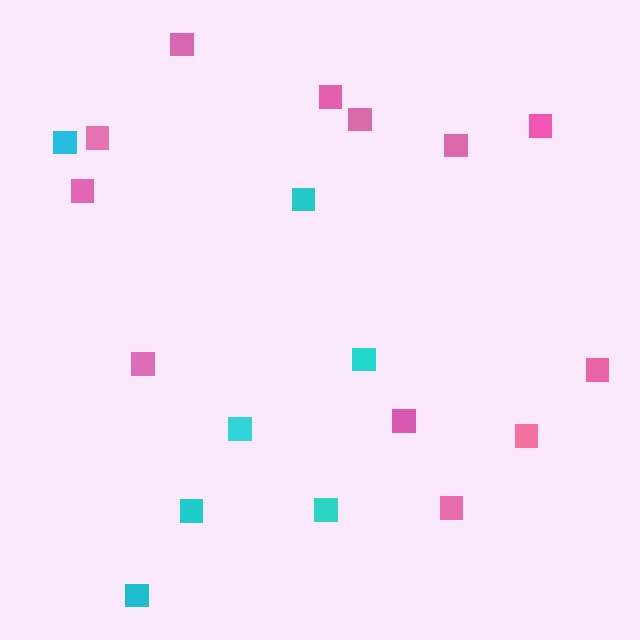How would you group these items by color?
There are 2 groups: one group of pink squares (12) and one group of cyan squares (7).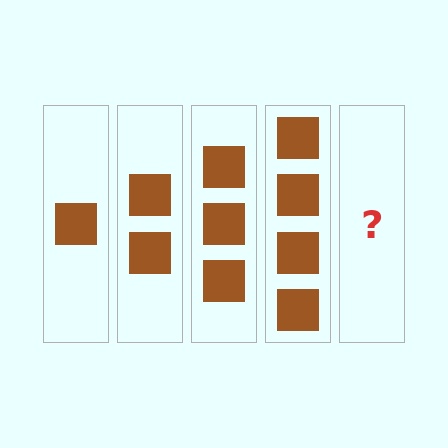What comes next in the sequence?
The next element should be 5 squares.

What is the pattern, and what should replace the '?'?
The pattern is that each step adds one more square. The '?' should be 5 squares.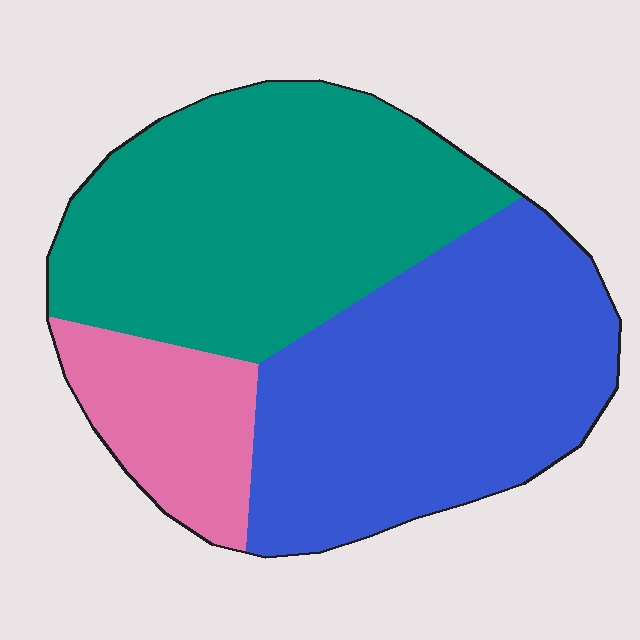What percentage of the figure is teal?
Teal takes up about two fifths (2/5) of the figure.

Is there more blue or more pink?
Blue.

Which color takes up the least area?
Pink, at roughly 15%.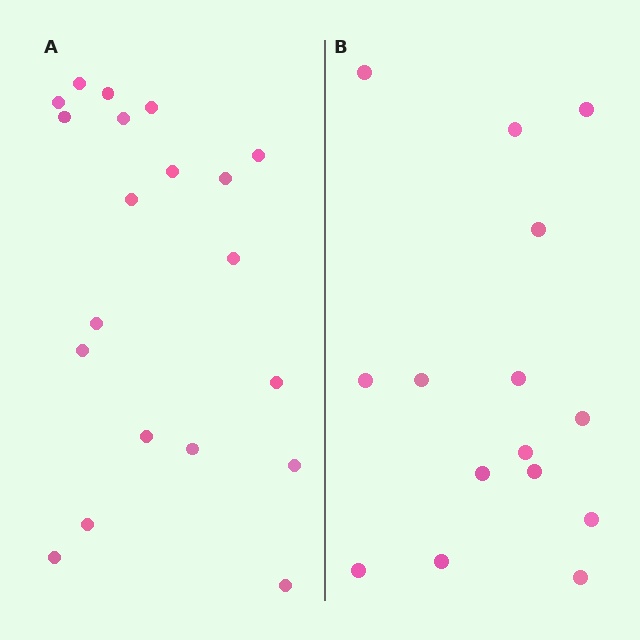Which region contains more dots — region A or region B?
Region A (the left region) has more dots.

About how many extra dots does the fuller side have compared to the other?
Region A has about 5 more dots than region B.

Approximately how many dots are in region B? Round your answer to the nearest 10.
About 20 dots. (The exact count is 15, which rounds to 20.)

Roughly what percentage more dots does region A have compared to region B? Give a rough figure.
About 35% more.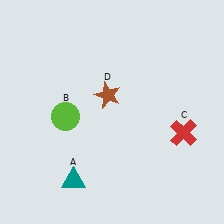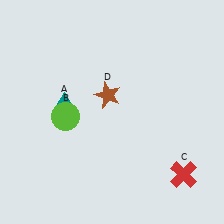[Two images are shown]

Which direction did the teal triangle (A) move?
The teal triangle (A) moved up.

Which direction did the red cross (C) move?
The red cross (C) moved down.